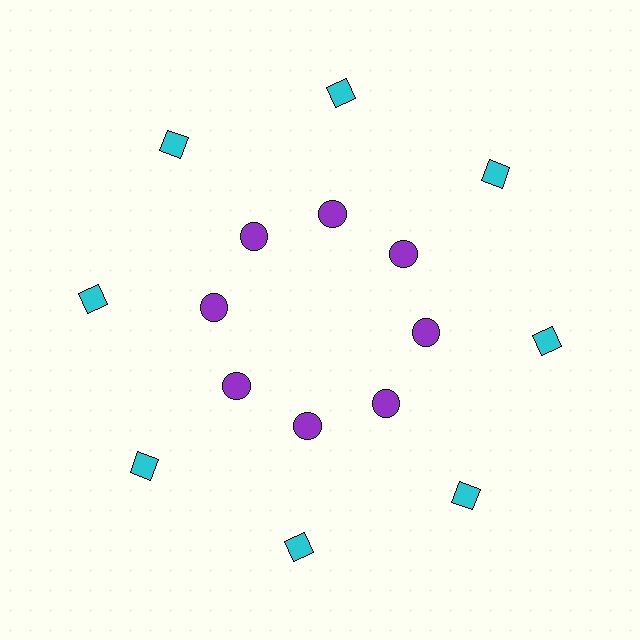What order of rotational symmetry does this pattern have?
This pattern has 8-fold rotational symmetry.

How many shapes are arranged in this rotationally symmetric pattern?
There are 16 shapes, arranged in 8 groups of 2.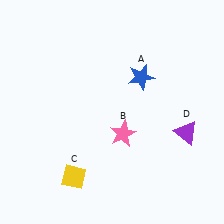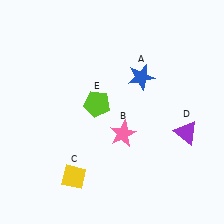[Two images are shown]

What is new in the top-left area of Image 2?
A lime pentagon (E) was added in the top-left area of Image 2.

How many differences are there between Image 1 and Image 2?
There is 1 difference between the two images.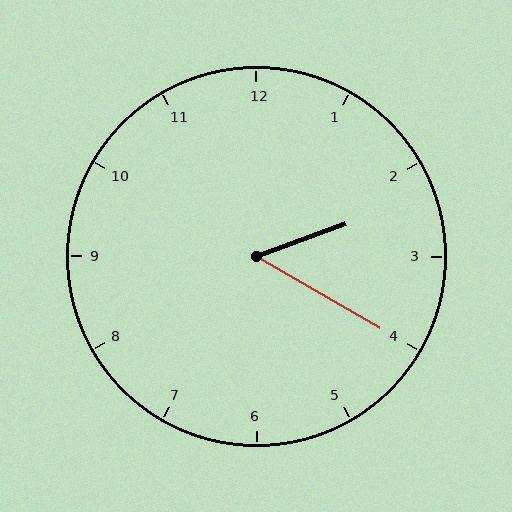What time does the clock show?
2:20.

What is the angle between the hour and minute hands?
Approximately 50 degrees.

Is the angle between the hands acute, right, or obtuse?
It is acute.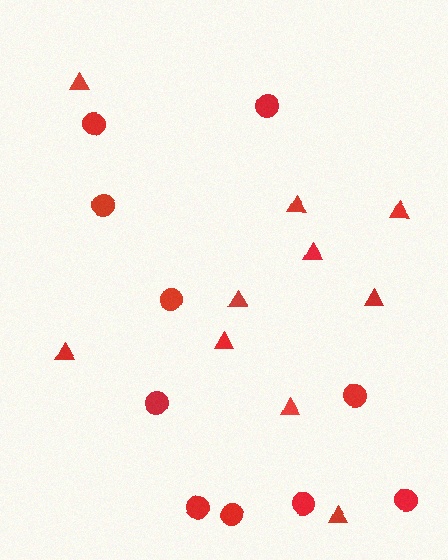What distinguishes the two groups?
There are 2 groups: one group of triangles (10) and one group of circles (10).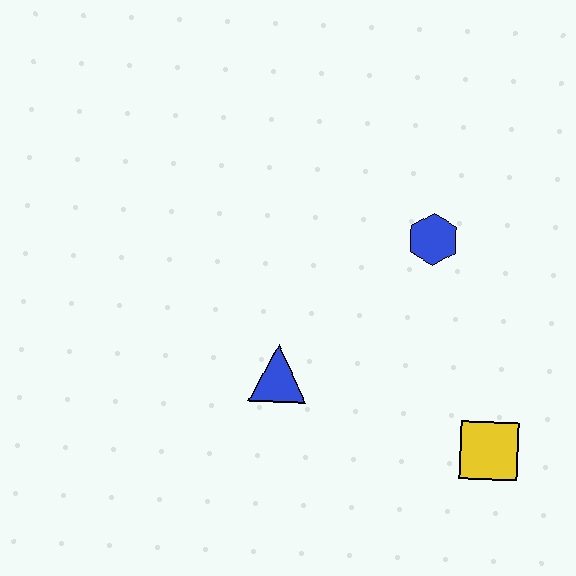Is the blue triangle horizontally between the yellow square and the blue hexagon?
No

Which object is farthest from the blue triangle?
The yellow square is farthest from the blue triangle.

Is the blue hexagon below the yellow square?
No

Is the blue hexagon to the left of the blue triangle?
No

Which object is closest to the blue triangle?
The blue hexagon is closest to the blue triangle.